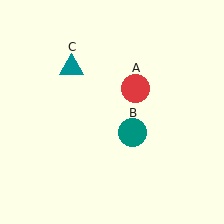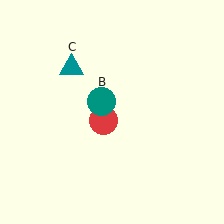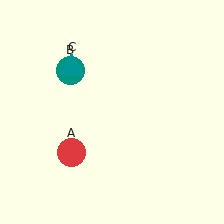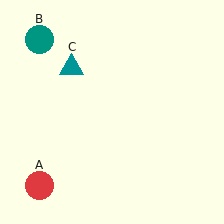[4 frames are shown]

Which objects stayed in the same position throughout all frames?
Teal triangle (object C) remained stationary.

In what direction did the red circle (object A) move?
The red circle (object A) moved down and to the left.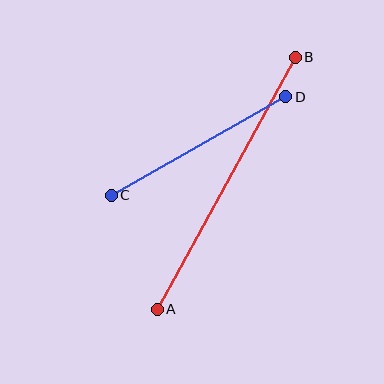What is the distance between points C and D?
The distance is approximately 200 pixels.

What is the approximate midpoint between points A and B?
The midpoint is at approximately (226, 183) pixels.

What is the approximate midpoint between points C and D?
The midpoint is at approximately (198, 146) pixels.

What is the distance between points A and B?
The distance is approximately 287 pixels.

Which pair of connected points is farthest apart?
Points A and B are farthest apart.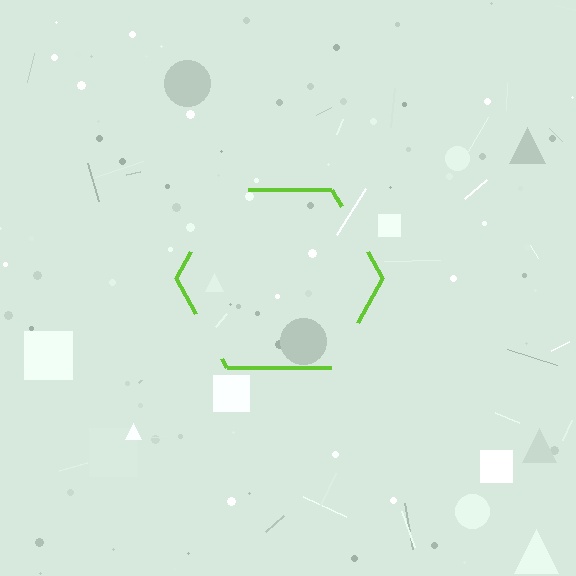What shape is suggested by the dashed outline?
The dashed outline suggests a hexagon.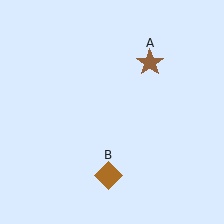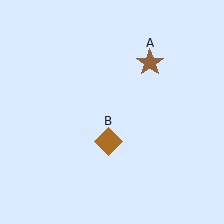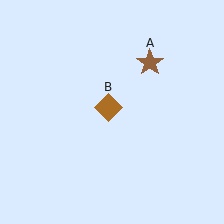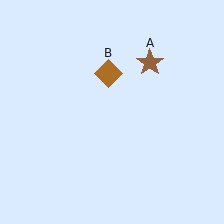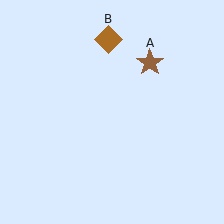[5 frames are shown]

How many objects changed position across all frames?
1 object changed position: brown diamond (object B).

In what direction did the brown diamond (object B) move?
The brown diamond (object B) moved up.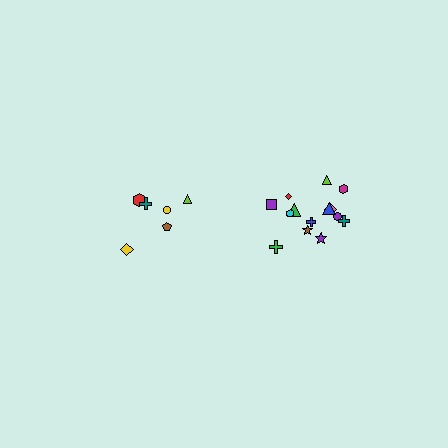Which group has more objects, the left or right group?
The right group.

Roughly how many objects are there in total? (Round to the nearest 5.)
Roughly 20 objects in total.